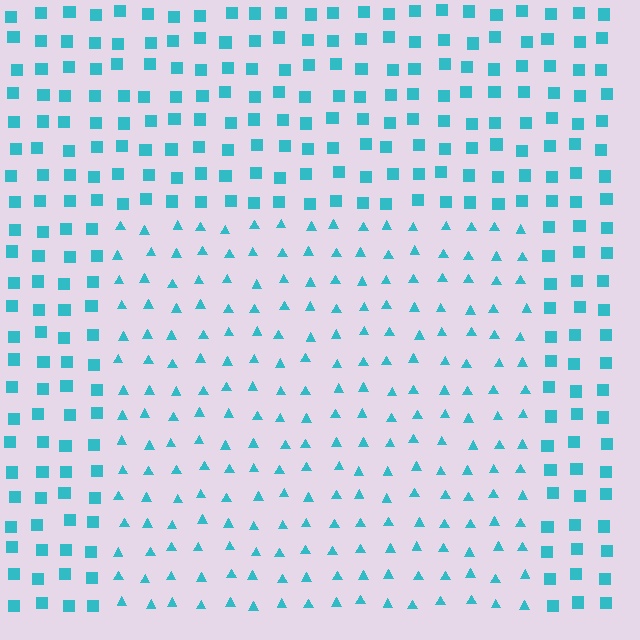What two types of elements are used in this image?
The image uses triangles inside the rectangle region and squares outside it.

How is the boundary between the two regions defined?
The boundary is defined by a change in element shape: triangles inside vs. squares outside. All elements share the same color and spacing.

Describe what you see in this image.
The image is filled with small cyan elements arranged in a uniform grid. A rectangle-shaped region contains triangles, while the surrounding area contains squares. The boundary is defined purely by the change in element shape.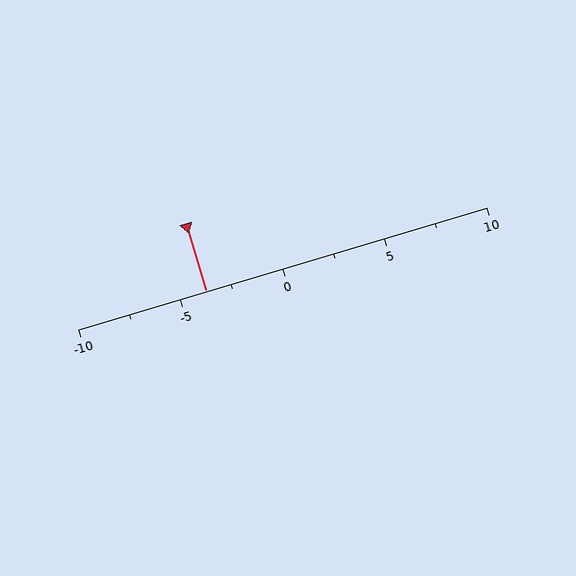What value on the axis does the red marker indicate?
The marker indicates approximately -3.8.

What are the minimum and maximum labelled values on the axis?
The axis runs from -10 to 10.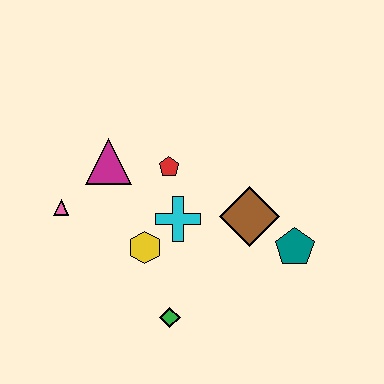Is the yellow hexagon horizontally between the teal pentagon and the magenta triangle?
Yes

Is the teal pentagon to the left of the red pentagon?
No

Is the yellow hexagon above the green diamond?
Yes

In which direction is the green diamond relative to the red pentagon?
The green diamond is below the red pentagon.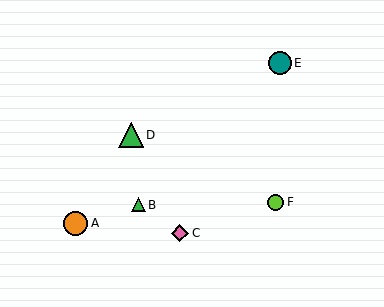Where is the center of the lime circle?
The center of the lime circle is at (276, 202).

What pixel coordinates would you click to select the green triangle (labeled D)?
Click at (131, 135) to select the green triangle D.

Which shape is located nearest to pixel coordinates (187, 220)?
The pink diamond (labeled C) at (180, 233) is nearest to that location.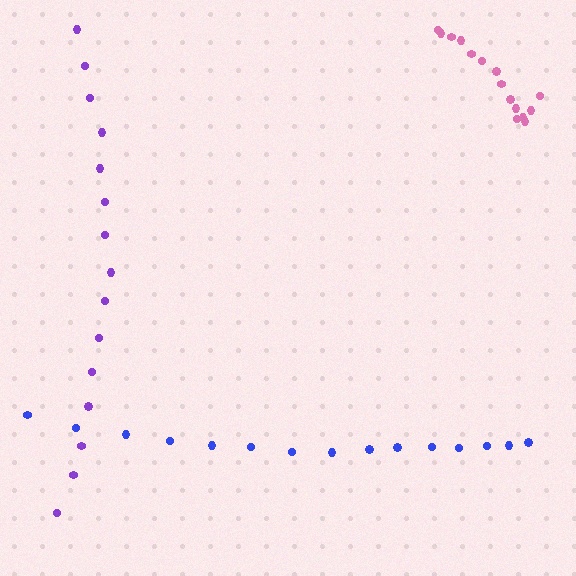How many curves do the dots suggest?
There are 3 distinct paths.